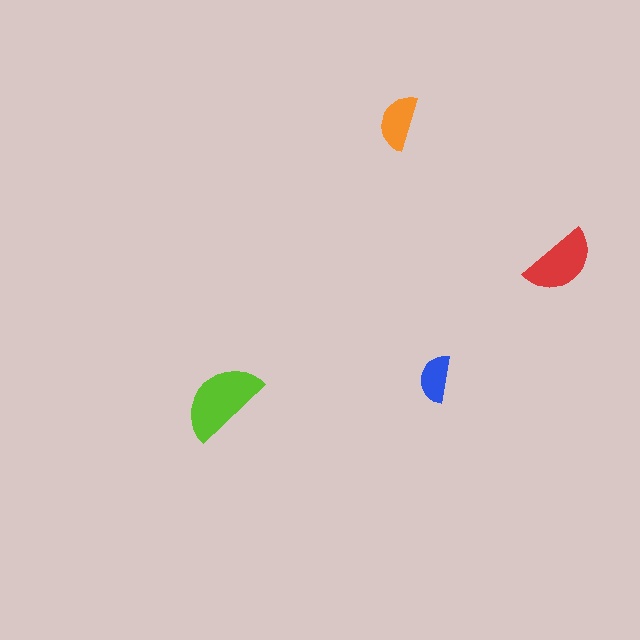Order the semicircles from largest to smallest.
the lime one, the red one, the orange one, the blue one.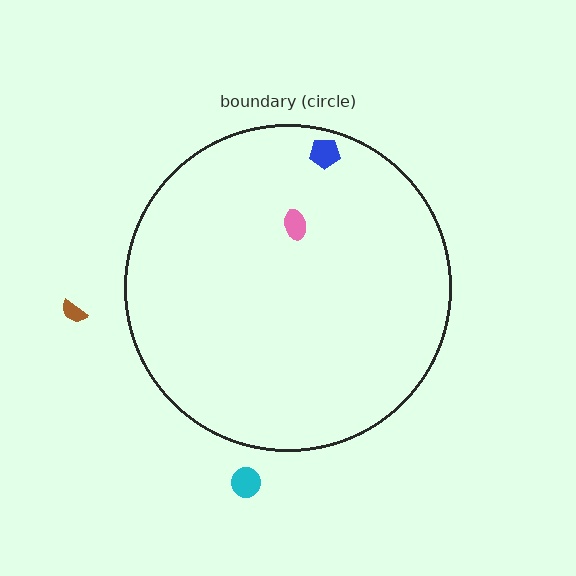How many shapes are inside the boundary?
2 inside, 2 outside.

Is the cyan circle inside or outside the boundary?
Outside.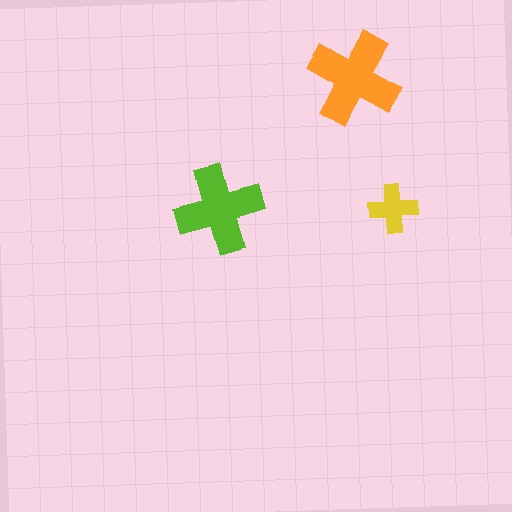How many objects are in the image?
There are 3 objects in the image.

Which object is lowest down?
The yellow cross is bottommost.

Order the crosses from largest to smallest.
the orange one, the lime one, the yellow one.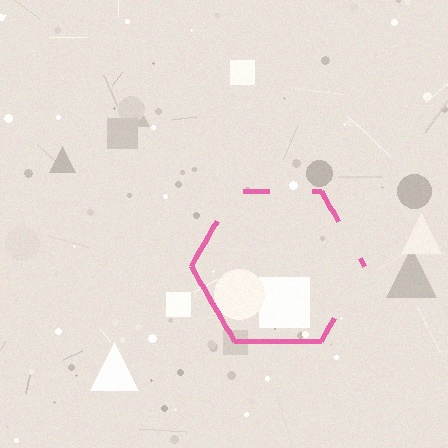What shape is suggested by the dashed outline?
The dashed outline suggests a hexagon.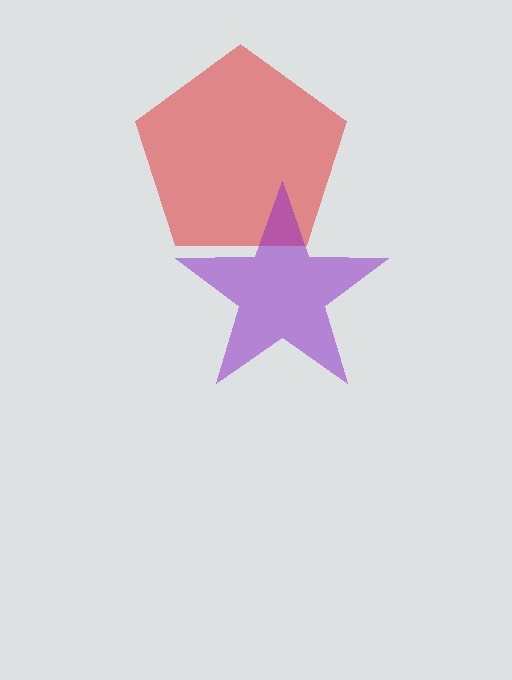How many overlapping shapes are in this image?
There are 2 overlapping shapes in the image.